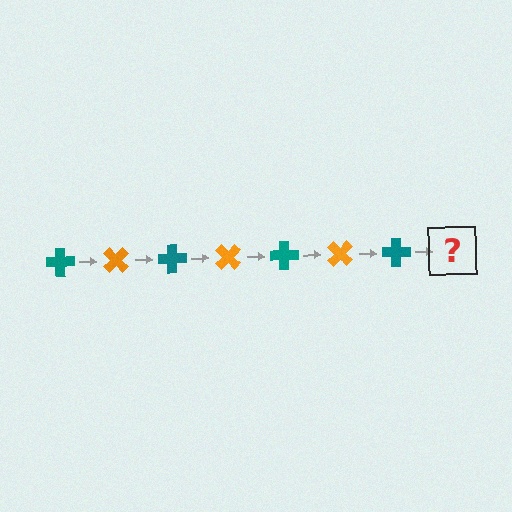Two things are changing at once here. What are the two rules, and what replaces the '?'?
The two rules are that it rotates 45 degrees each step and the color cycles through teal and orange. The '?' should be an orange cross, rotated 315 degrees from the start.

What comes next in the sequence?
The next element should be an orange cross, rotated 315 degrees from the start.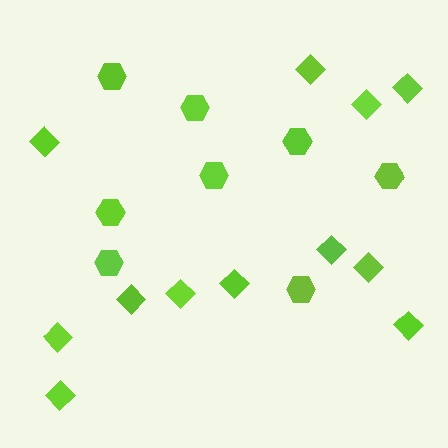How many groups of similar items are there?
There are 2 groups: one group of hexagons (8) and one group of diamonds (12).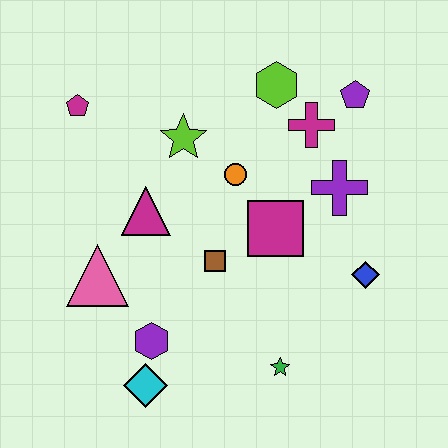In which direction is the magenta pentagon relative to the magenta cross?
The magenta pentagon is to the left of the magenta cross.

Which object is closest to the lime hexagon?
The magenta cross is closest to the lime hexagon.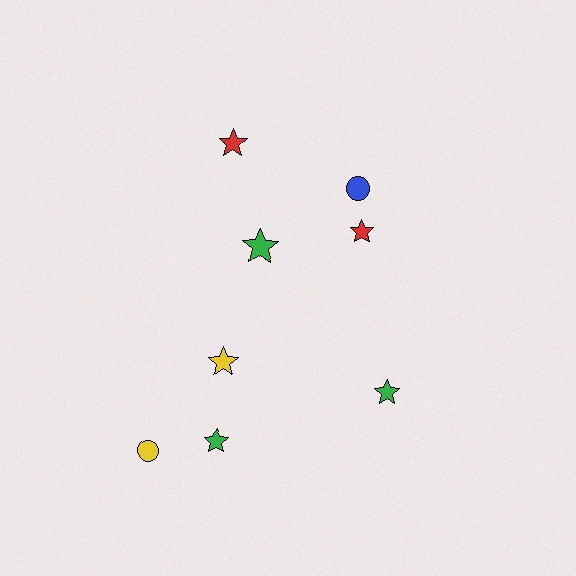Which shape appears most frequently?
Star, with 6 objects.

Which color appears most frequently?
Green, with 3 objects.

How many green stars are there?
There are 3 green stars.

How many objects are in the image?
There are 8 objects.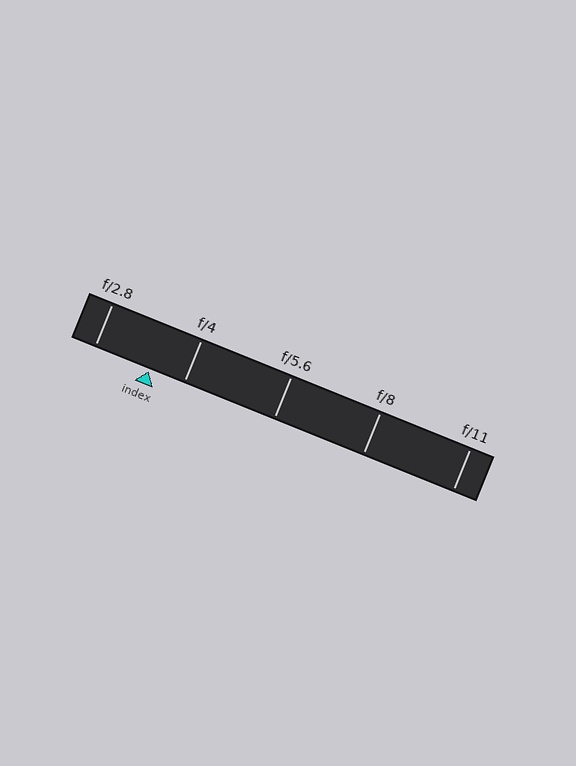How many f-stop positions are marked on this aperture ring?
There are 5 f-stop positions marked.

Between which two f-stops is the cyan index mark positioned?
The index mark is between f/2.8 and f/4.